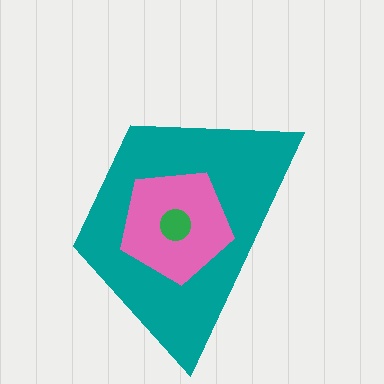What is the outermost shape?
The teal trapezoid.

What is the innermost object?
The green circle.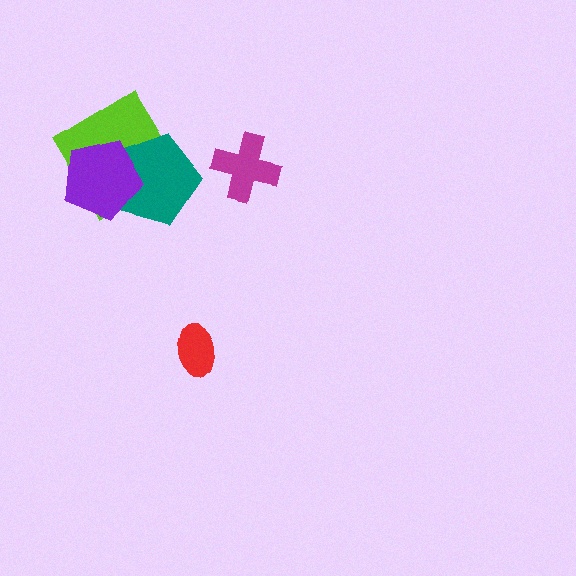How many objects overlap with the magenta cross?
0 objects overlap with the magenta cross.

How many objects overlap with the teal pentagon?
2 objects overlap with the teal pentagon.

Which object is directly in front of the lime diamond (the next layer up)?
The teal pentagon is directly in front of the lime diamond.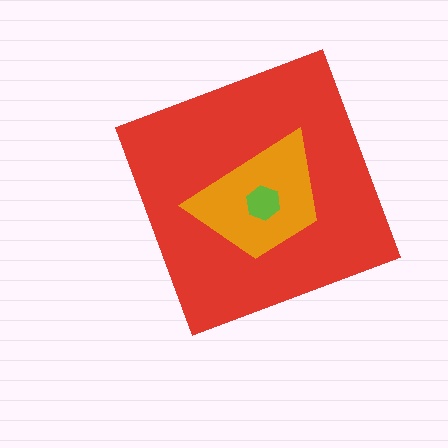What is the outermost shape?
The red diamond.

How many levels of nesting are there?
3.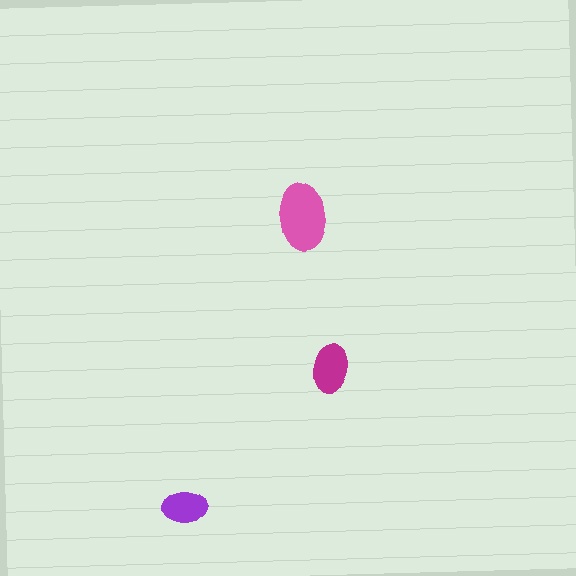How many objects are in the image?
There are 3 objects in the image.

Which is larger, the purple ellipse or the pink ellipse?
The pink one.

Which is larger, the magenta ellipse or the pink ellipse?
The pink one.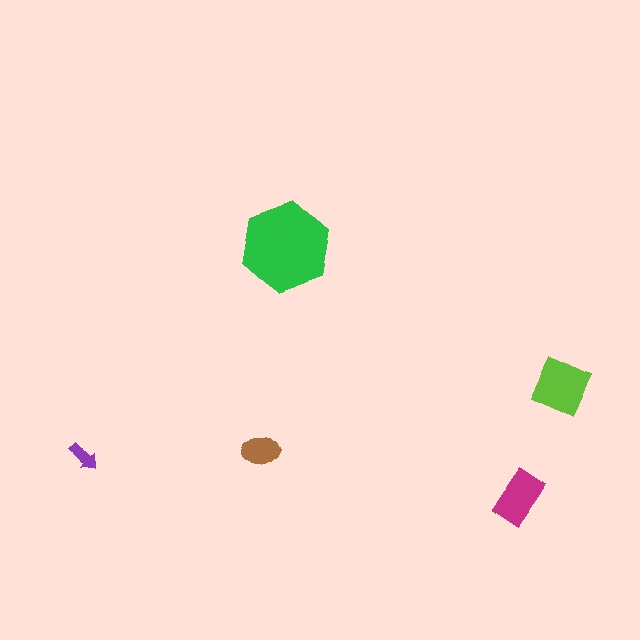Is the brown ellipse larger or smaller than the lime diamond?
Smaller.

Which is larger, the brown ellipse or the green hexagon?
The green hexagon.